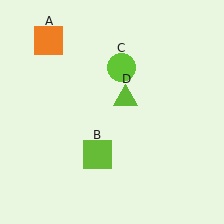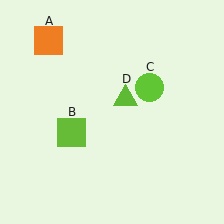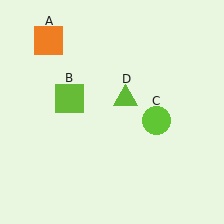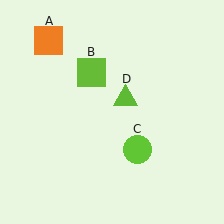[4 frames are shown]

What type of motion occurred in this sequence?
The lime square (object B), lime circle (object C) rotated clockwise around the center of the scene.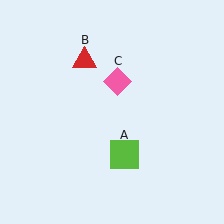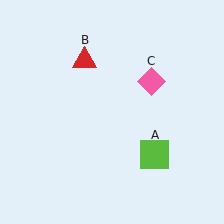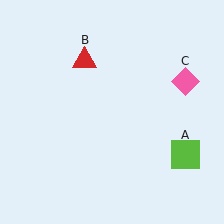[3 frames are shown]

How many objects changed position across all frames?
2 objects changed position: lime square (object A), pink diamond (object C).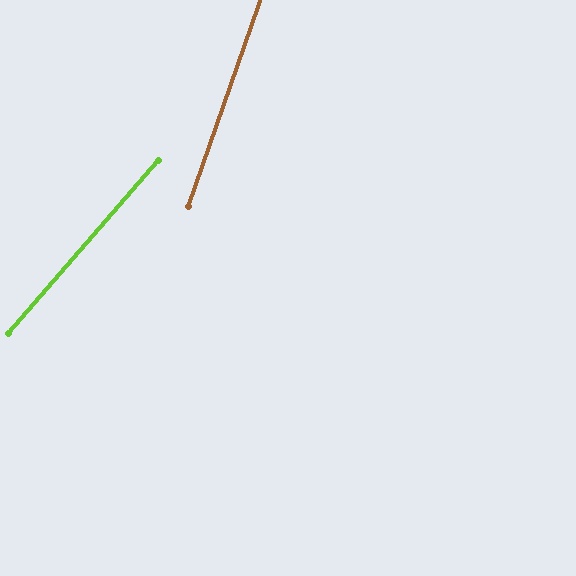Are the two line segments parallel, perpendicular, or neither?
Neither parallel nor perpendicular — they differ by about 22°.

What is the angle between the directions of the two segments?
Approximately 22 degrees.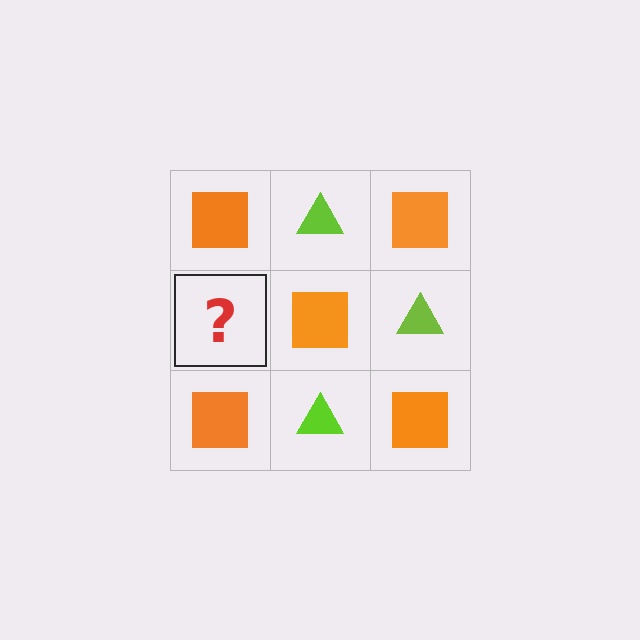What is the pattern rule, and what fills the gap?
The rule is that it alternates orange square and lime triangle in a checkerboard pattern. The gap should be filled with a lime triangle.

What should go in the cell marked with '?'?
The missing cell should contain a lime triangle.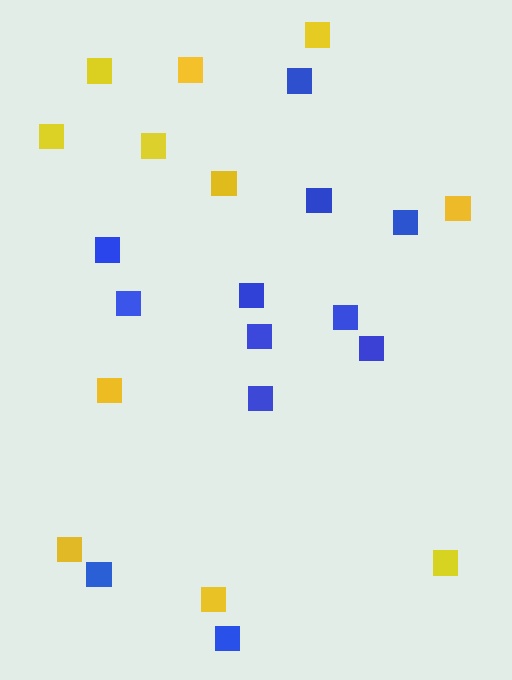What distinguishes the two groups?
There are 2 groups: one group of yellow squares (11) and one group of blue squares (12).